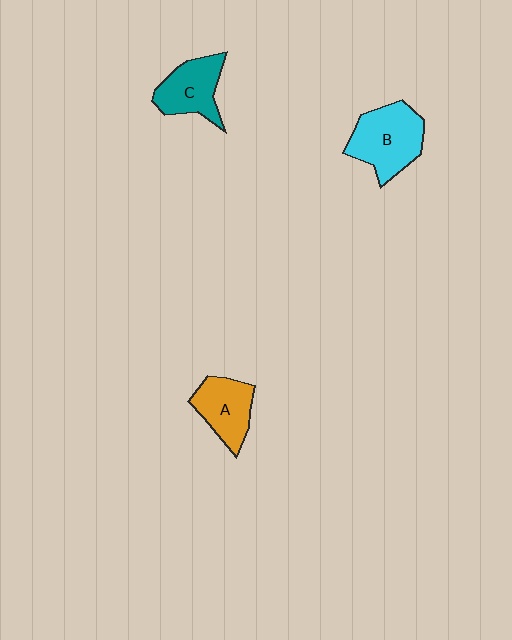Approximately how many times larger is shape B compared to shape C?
Approximately 1.3 times.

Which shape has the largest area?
Shape B (cyan).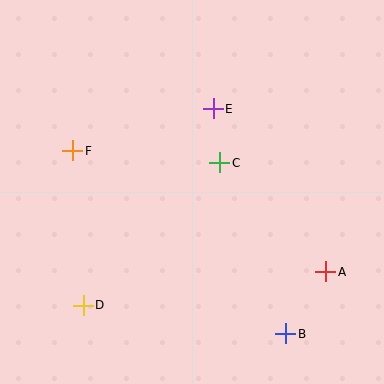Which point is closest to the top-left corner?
Point F is closest to the top-left corner.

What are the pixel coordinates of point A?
Point A is at (326, 272).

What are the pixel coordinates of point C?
Point C is at (220, 163).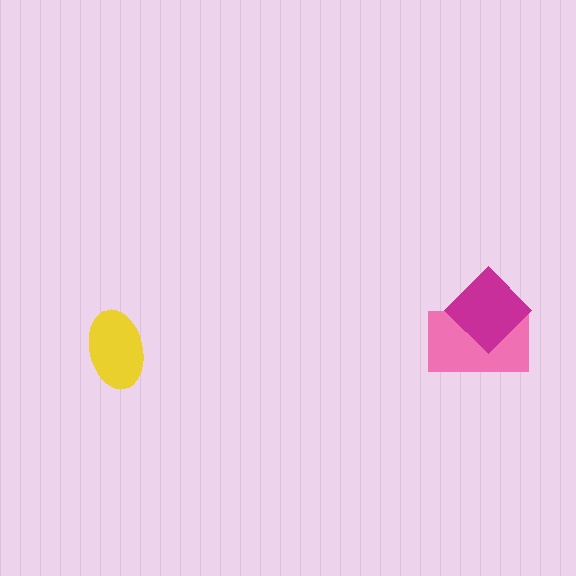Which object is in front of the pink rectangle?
The magenta diamond is in front of the pink rectangle.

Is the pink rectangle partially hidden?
Yes, it is partially covered by another shape.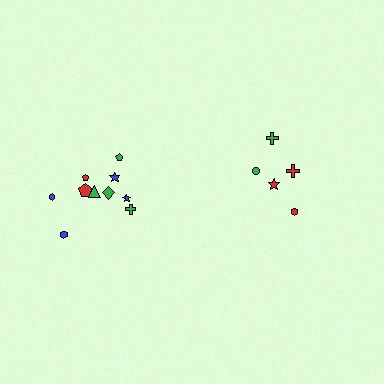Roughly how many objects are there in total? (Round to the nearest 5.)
Roughly 15 objects in total.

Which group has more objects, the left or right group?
The left group.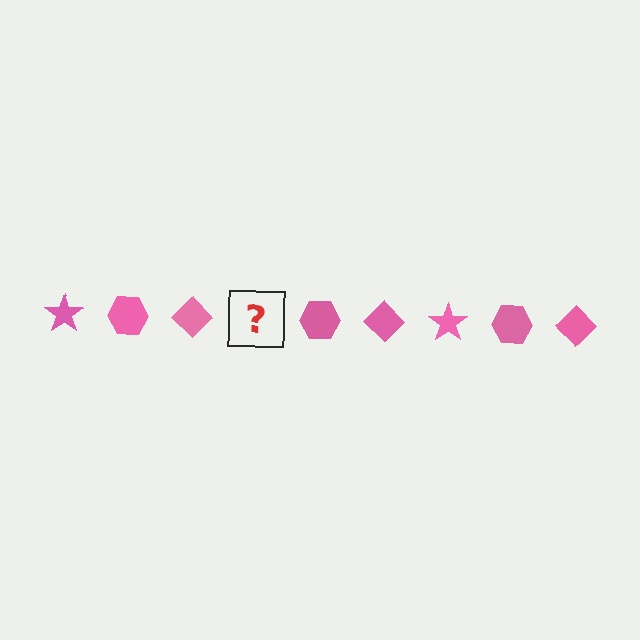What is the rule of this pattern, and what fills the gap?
The rule is that the pattern cycles through star, hexagon, diamond shapes in pink. The gap should be filled with a pink star.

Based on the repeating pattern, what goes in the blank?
The blank should be a pink star.